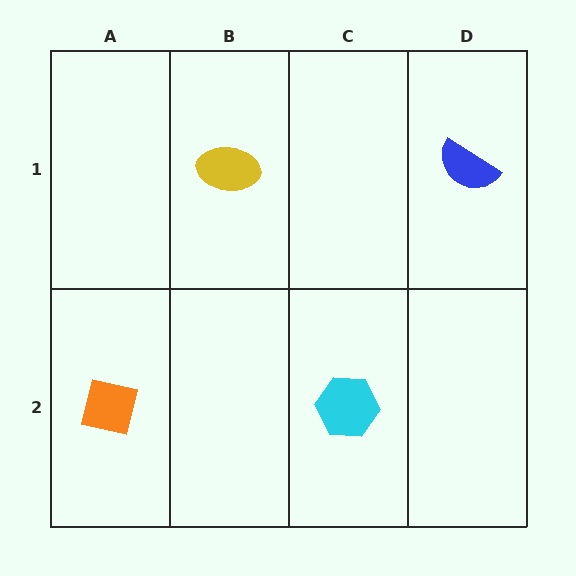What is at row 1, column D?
A blue semicircle.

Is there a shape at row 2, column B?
No, that cell is empty.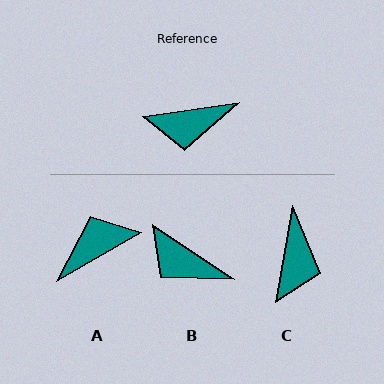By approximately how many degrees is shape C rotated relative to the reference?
Approximately 72 degrees counter-clockwise.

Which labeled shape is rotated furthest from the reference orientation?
A, about 158 degrees away.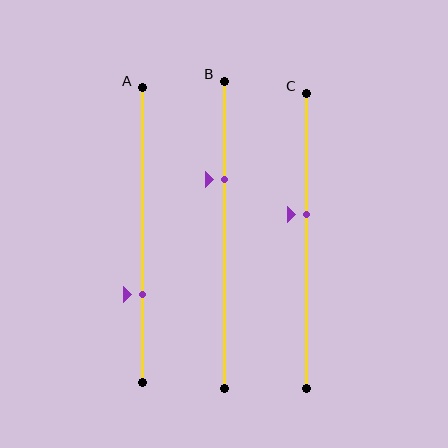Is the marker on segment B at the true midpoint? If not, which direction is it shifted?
No, the marker on segment B is shifted upward by about 18% of the segment length.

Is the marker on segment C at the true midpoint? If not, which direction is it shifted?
No, the marker on segment C is shifted upward by about 9% of the segment length.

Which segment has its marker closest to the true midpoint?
Segment C has its marker closest to the true midpoint.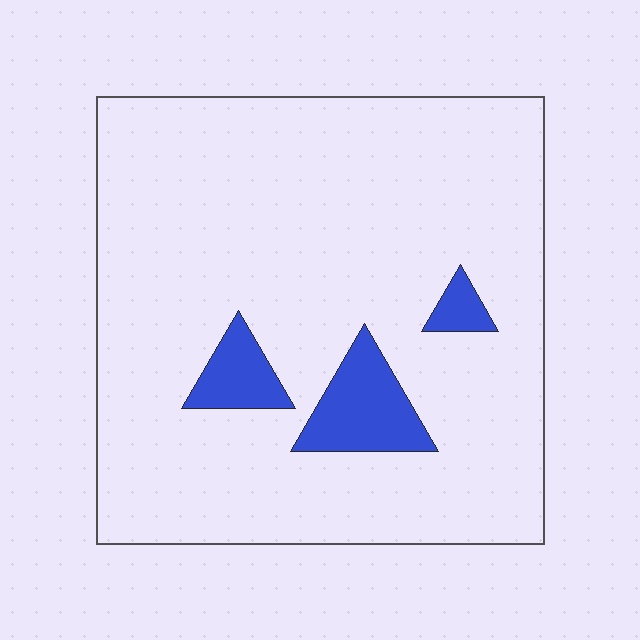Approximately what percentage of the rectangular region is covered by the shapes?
Approximately 10%.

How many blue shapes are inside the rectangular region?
3.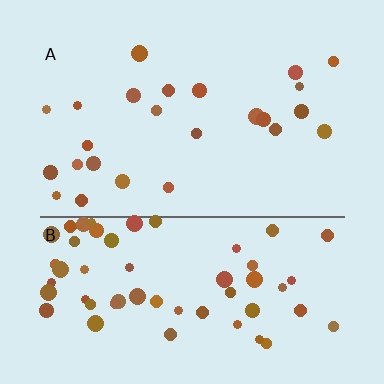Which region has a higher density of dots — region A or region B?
B (the bottom).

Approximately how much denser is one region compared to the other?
Approximately 2.4× — region B over region A.